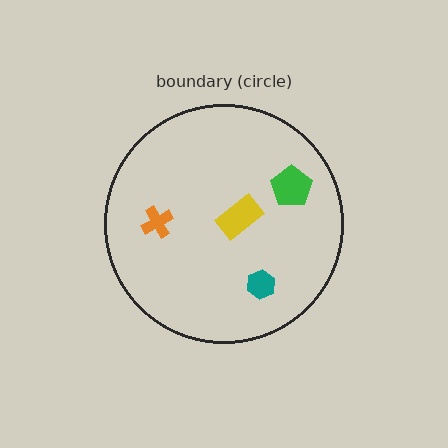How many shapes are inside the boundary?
4 inside, 0 outside.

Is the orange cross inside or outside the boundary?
Inside.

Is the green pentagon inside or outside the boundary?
Inside.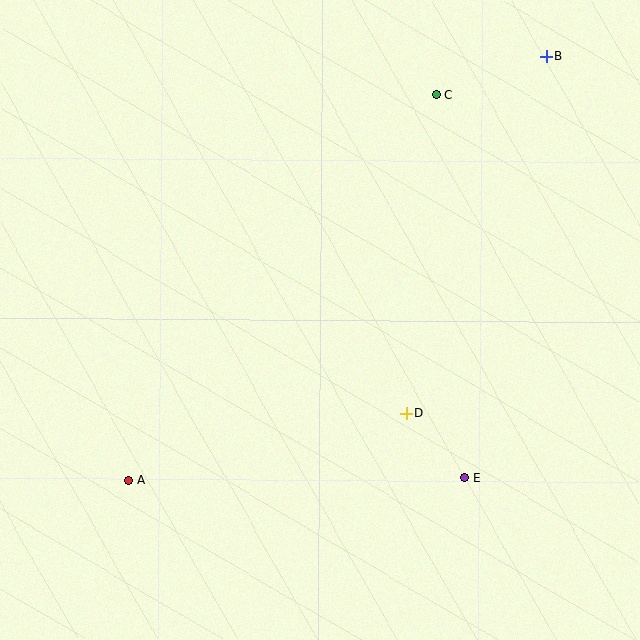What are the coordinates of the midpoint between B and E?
The midpoint between B and E is at (505, 267).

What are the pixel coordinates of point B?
Point B is at (546, 56).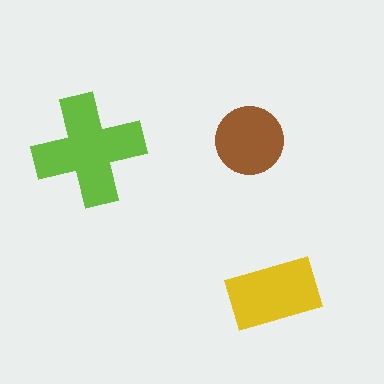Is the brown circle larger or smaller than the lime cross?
Smaller.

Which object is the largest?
The lime cross.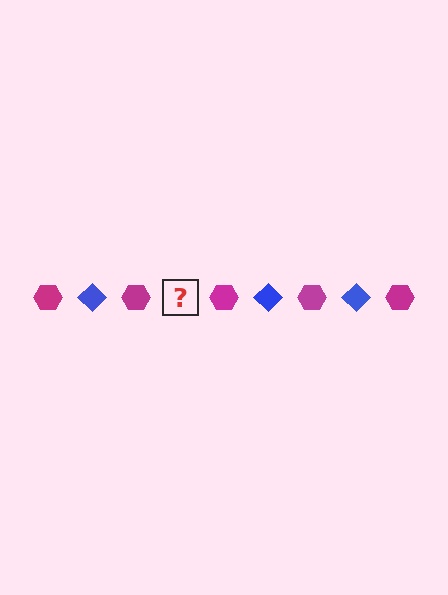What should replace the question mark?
The question mark should be replaced with a blue diamond.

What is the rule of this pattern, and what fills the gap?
The rule is that the pattern alternates between magenta hexagon and blue diamond. The gap should be filled with a blue diamond.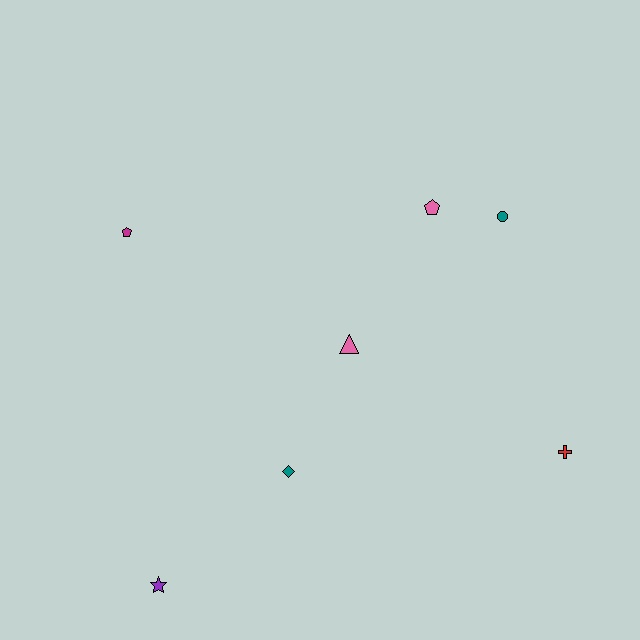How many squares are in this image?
There are no squares.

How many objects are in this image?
There are 7 objects.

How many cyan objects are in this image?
There are no cyan objects.